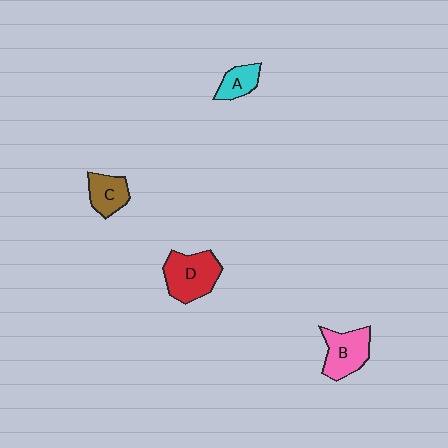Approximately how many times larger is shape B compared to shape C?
Approximately 1.4 times.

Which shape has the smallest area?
Shape A (cyan).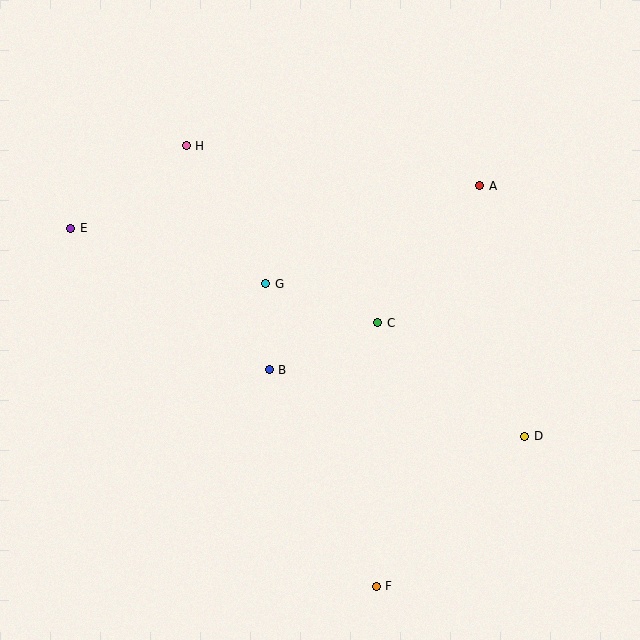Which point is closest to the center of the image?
Point C at (378, 323) is closest to the center.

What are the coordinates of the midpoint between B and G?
The midpoint between B and G is at (268, 327).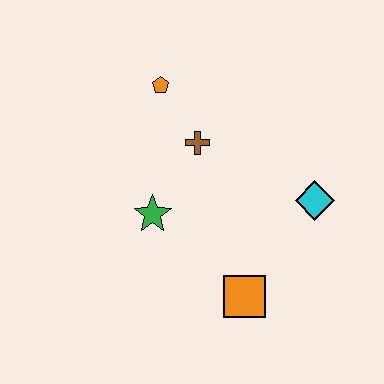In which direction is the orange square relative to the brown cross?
The orange square is below the brown cross.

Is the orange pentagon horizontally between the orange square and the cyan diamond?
No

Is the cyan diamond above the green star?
Yes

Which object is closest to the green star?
The brown cross is closest to the green star.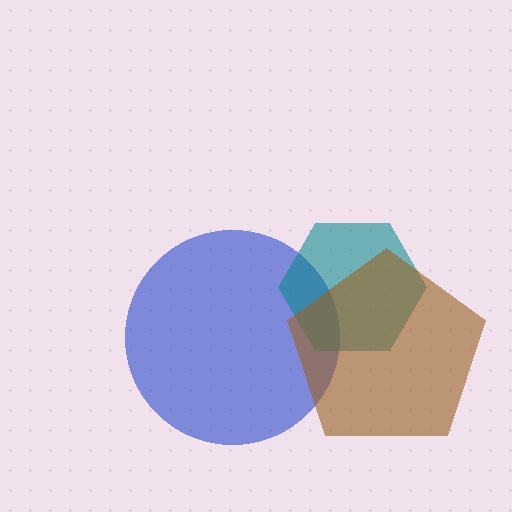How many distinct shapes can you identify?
There are 3 distinct shapes: a blue circle, a teal hexagon, a brown pentagon.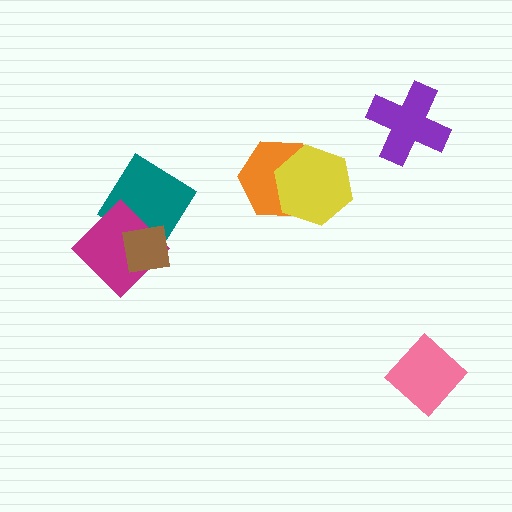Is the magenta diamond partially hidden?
Yes, it is partially covered by another shape.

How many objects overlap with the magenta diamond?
2 objects overlap with the magenta diamond.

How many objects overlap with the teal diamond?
2 objects overlap with the teal diamond.